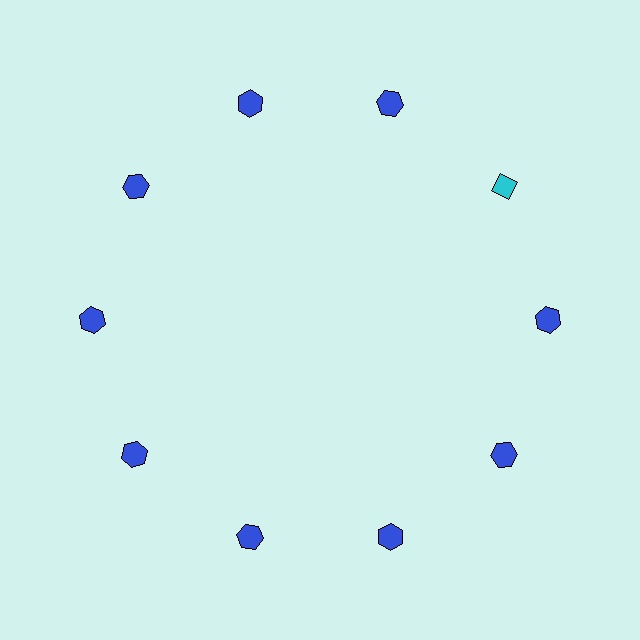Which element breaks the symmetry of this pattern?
The cyan diamond at roughly the 2 o'clock position breaks the symmetry. All other shapes are blue hexagons.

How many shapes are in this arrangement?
There are 10 shapes arranged in a ring pattern.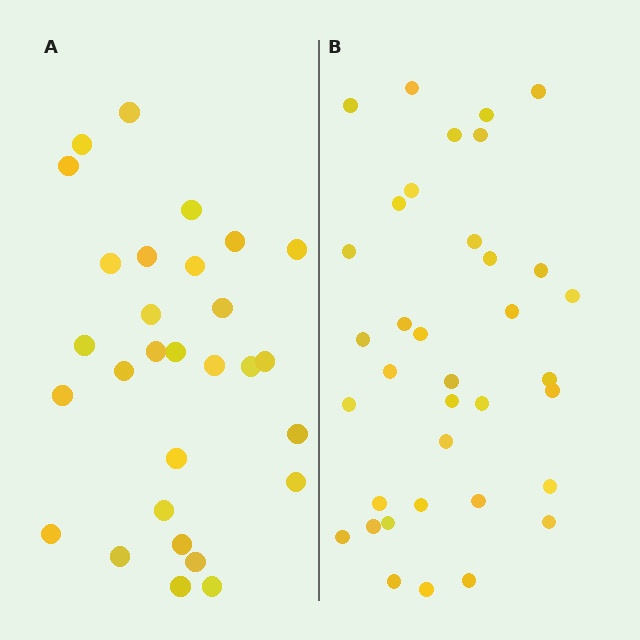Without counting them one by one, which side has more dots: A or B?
Region B (the right region) has more dots.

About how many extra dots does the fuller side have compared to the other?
Region B has roughly 8 or so more dots than region A.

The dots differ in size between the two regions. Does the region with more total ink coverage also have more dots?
No. Region A has more total ink coverage because its dots are larger, but region B actually contains more individual dots. Total area can be misleading — the number of items is what matters here.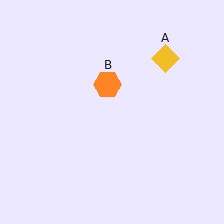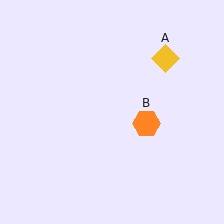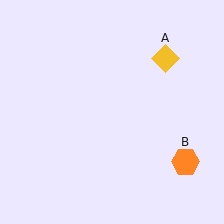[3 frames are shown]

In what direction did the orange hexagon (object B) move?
The orange hexagon (object B) moved down and to the right.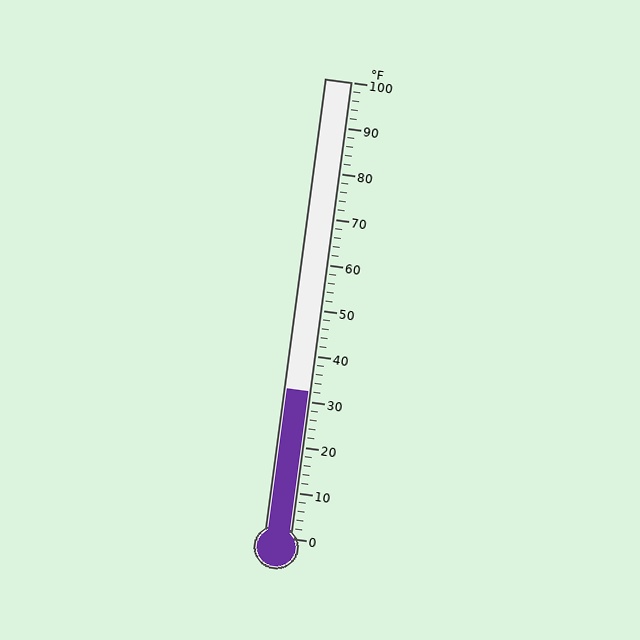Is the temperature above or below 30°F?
The temperature is above 30°F.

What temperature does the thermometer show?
The thermometer shows approximately 32°F.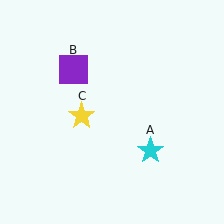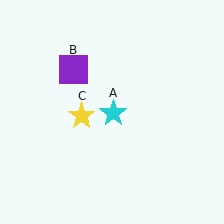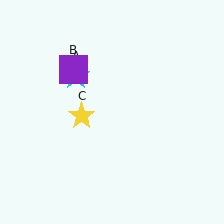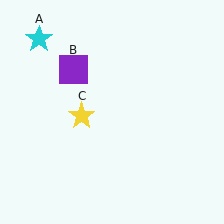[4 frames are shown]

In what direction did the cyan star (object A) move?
The cyan star (object A) moved up and to the left.